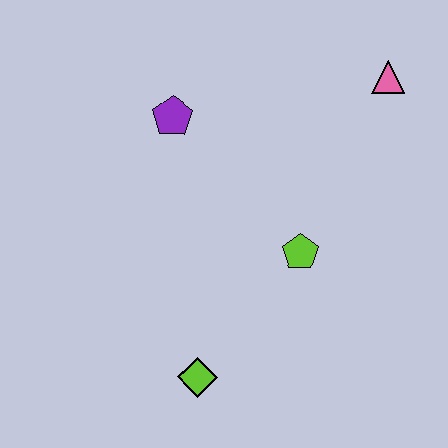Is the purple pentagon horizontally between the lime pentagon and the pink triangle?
No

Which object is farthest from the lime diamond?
The pink triangle is farthest from the lime diamond.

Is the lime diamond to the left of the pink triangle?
Yes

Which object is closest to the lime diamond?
The lime pentagon is closest to the lime diamond.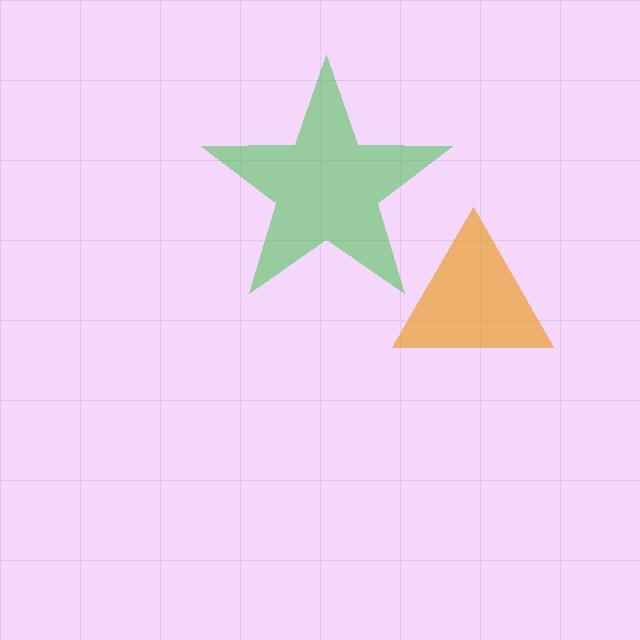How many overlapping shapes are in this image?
There are 2 overlapping shapes in the image.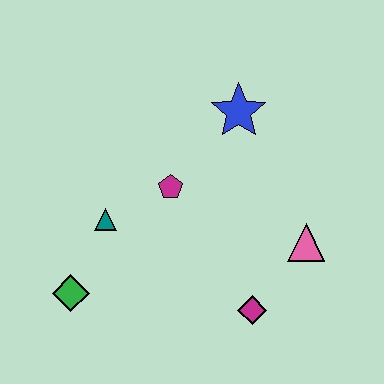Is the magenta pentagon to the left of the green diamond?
No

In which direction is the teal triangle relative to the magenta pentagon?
The teal triangle is to the left of the magenta pentagon.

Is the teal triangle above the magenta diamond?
Yes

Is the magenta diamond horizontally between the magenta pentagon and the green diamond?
No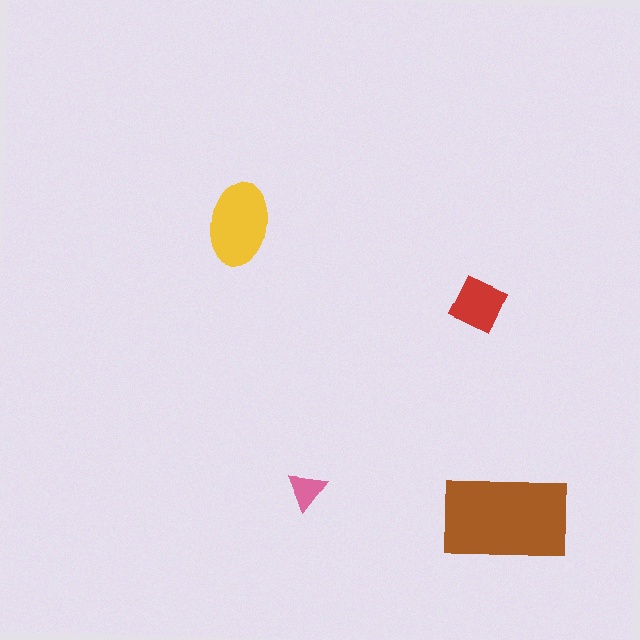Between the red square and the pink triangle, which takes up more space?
The red square.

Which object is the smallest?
The pink triangle.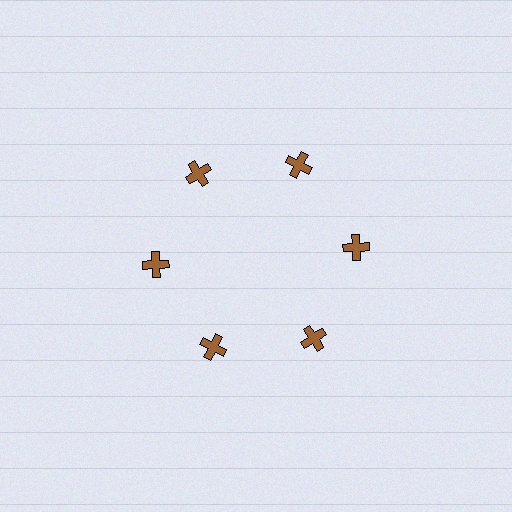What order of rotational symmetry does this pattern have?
This pattern has 6-fold rotational symmetry.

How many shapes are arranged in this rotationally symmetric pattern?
There are 6 shapes, arranged in 6 groups of 1.